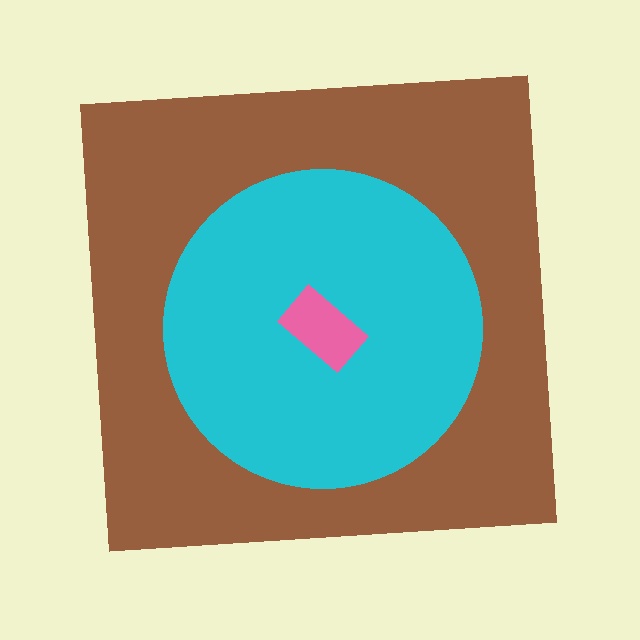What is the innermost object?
The pink rectangle.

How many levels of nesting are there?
3.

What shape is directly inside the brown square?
The cyan circle.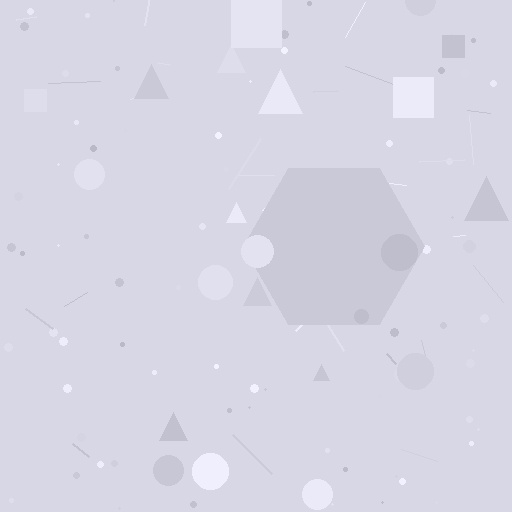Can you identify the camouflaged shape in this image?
The camouflaged shape is a hexagon.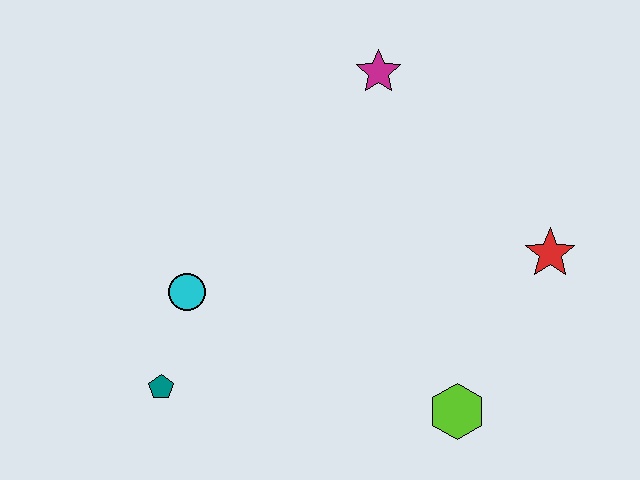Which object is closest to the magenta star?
The red star is closest to the magenta star.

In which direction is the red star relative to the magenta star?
The red star is below the magenta star.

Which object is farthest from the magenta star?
The teal pentagon is farthest from the magenta star.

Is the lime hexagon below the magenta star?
Yes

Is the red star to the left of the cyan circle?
No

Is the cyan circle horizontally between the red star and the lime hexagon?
No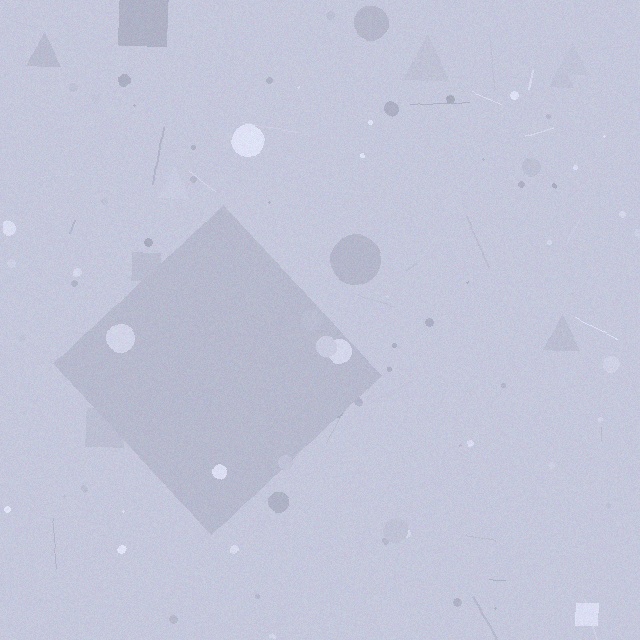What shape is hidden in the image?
A diamond is hidden in the image.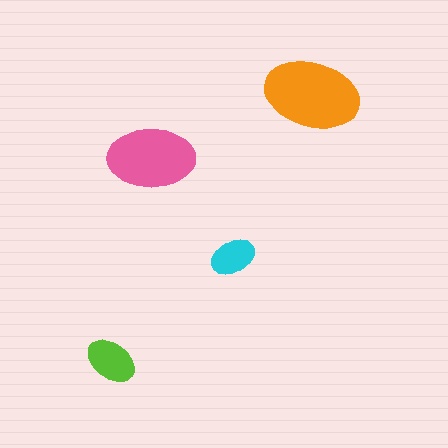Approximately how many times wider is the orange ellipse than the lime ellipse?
About 2 times wider.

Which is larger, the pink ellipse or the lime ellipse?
The pink one.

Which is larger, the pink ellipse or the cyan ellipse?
The pink one.